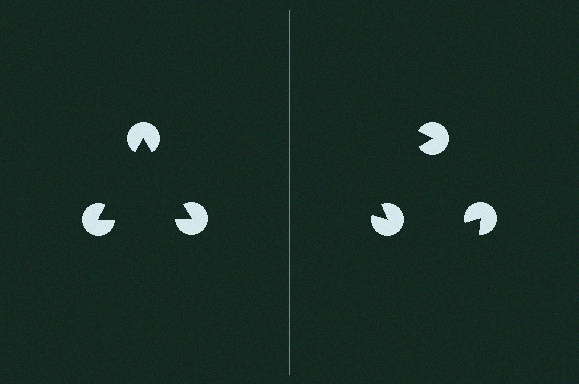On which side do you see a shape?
An illusory triangle appears on the left side. On the right side the wedge cuts are rotated, so no coherent shape forms.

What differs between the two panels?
The pac-man discs are positioned identically on both sides; only the wedge orientations differ. On the left they align to a triangle; on the right they are misaligned.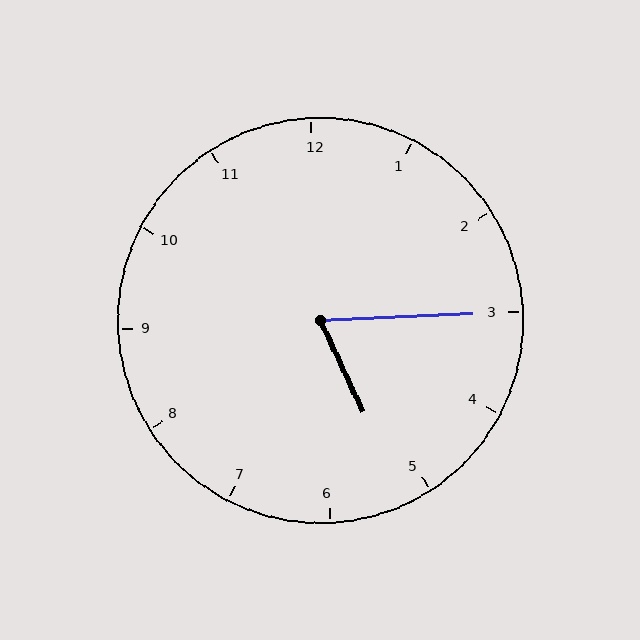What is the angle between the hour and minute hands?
Approximately 68 degrees.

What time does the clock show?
5:15.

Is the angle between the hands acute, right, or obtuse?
It is acute.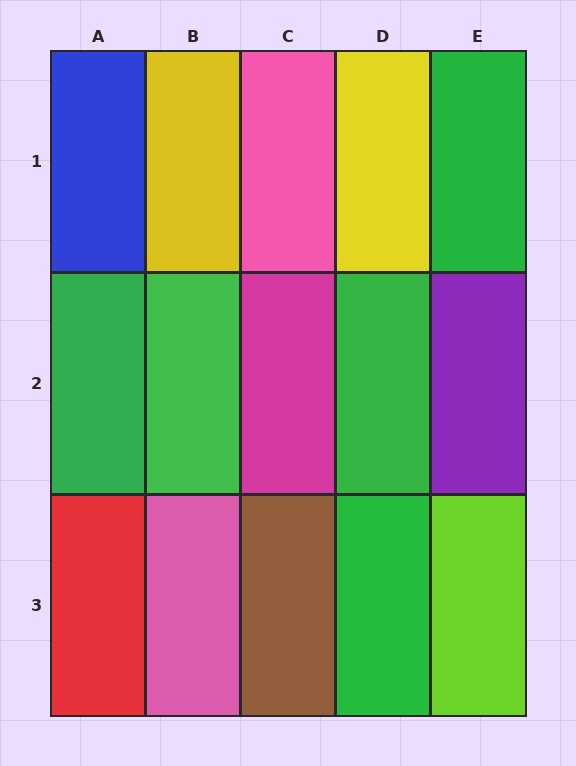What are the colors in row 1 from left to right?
Blue, yellow, pink, yellow, green.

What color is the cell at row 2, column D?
Green.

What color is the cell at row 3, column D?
Green.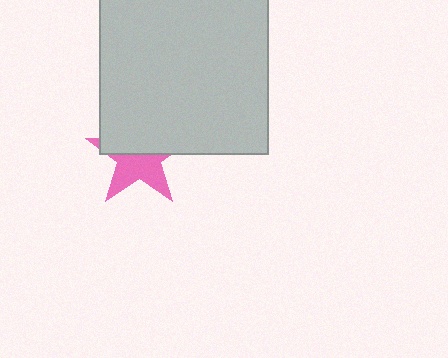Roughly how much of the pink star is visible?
About half of it is visible (roughly 48%).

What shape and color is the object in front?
The object in front is a light gray square.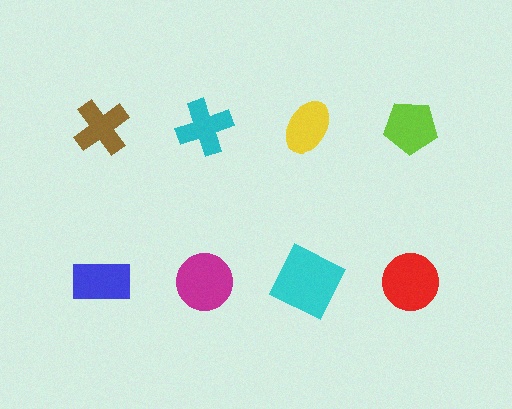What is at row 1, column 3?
A yellow ellipse.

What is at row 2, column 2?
A magenta circle.